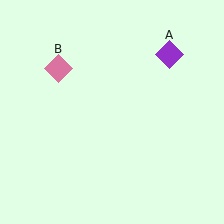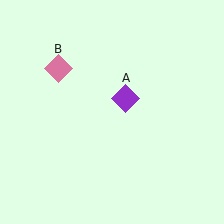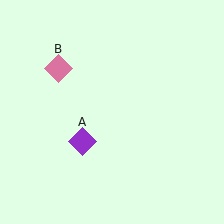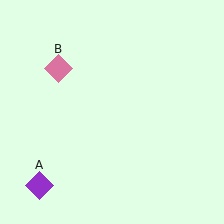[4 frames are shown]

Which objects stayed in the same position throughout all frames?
Pink diamond (object B) remained stationary.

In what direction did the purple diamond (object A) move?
The purple diamond (object A) moved down and to the left.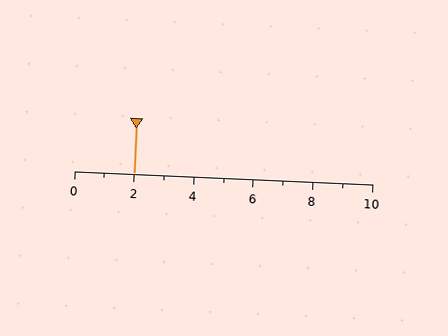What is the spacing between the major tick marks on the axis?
The major ticks are spaced 2 apart.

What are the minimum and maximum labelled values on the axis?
The axis runs from 0 to 10.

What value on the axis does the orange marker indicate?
The marker indicates approximately 2.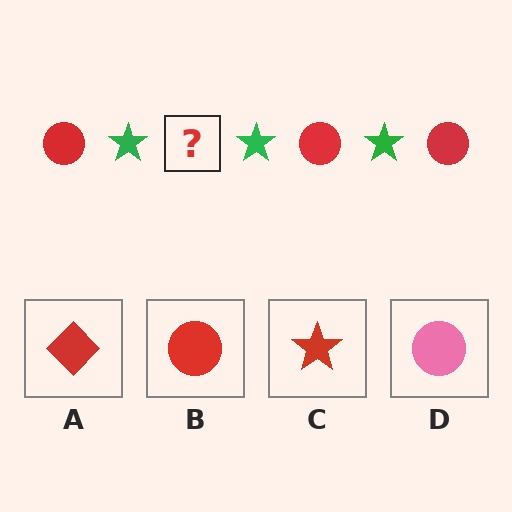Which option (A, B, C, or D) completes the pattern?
B.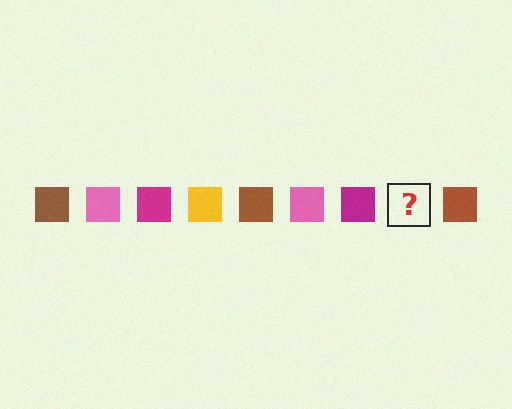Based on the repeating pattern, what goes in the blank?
The blank should be a yellow square.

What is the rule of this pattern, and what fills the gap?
The rule is that the pattern cycles through brown, pink, magenta, yellow squares. The gap should be filled with a yellow square.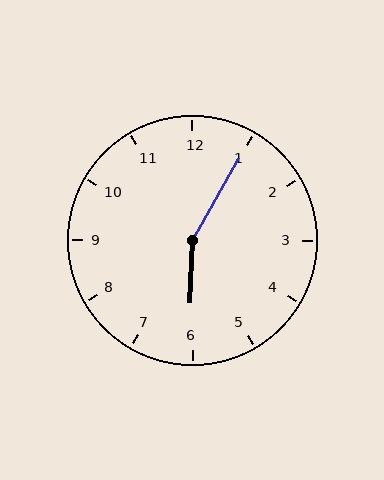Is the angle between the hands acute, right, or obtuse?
It is obtuse.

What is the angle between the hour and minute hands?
Approximately 152 degrees.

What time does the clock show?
6:05.